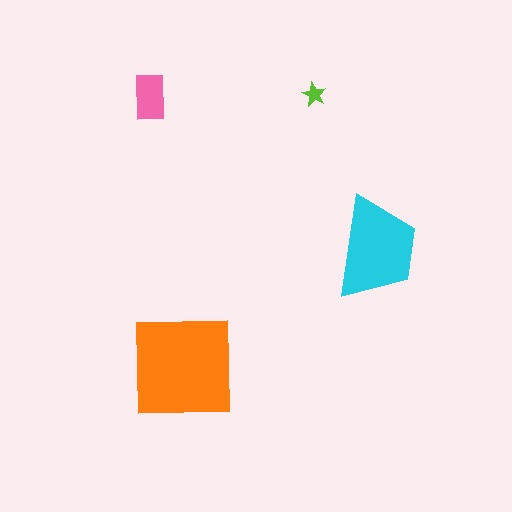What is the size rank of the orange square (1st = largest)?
1st.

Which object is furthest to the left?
The pink rectangle is leftmost.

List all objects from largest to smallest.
The orange square, the cyan trapezoid, the pink rectangle, the lime star.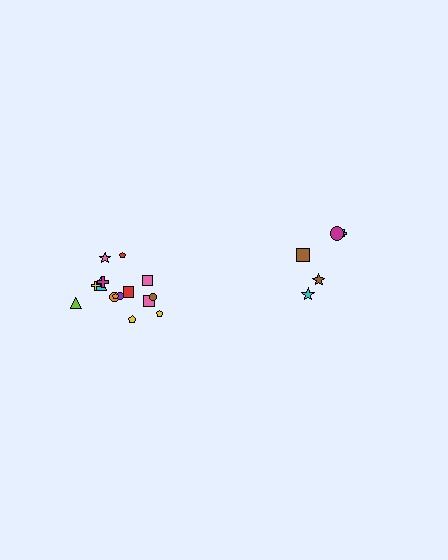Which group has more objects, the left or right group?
The left group.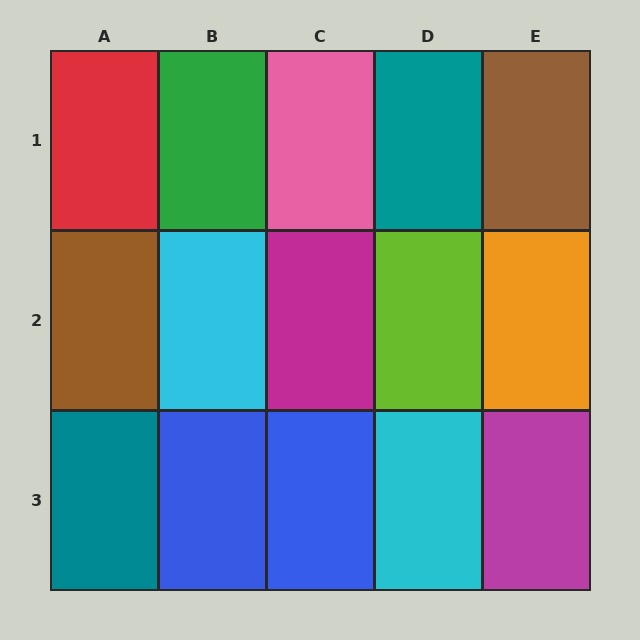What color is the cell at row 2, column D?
Lime.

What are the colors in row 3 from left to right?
Teal, blue, blue, cyan, magenta.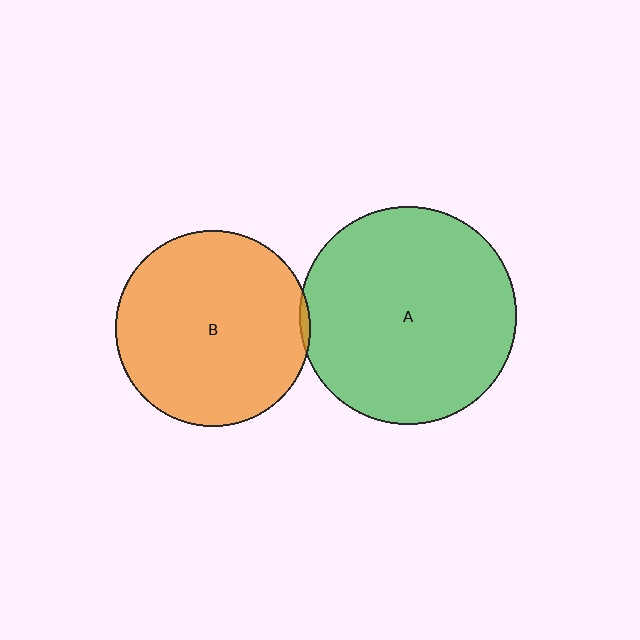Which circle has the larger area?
Circle A (green).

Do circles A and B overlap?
Yes.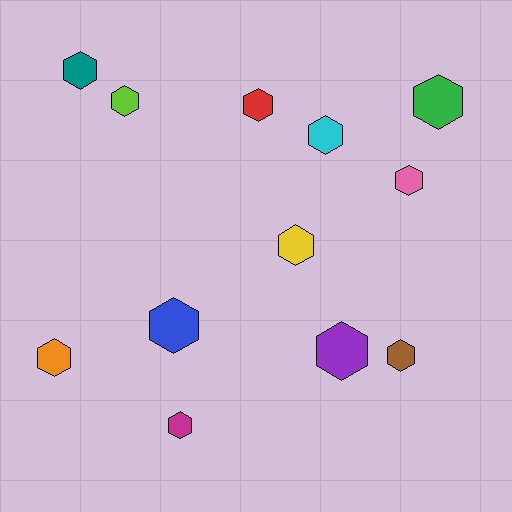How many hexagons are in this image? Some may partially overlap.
There are 12 hexagons.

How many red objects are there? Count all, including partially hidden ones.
There is 1 red object.